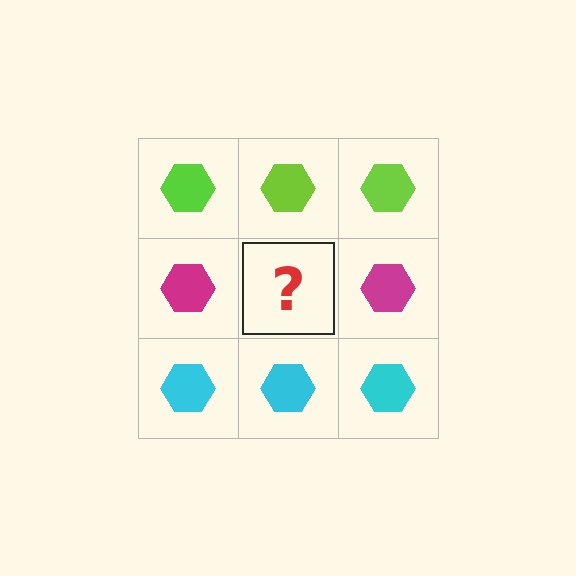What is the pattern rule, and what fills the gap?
The rule is that each row has a consistent color. The gap should be filled with a magenta hexagon.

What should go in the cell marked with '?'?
The missing cell should contain a magenta hexagon.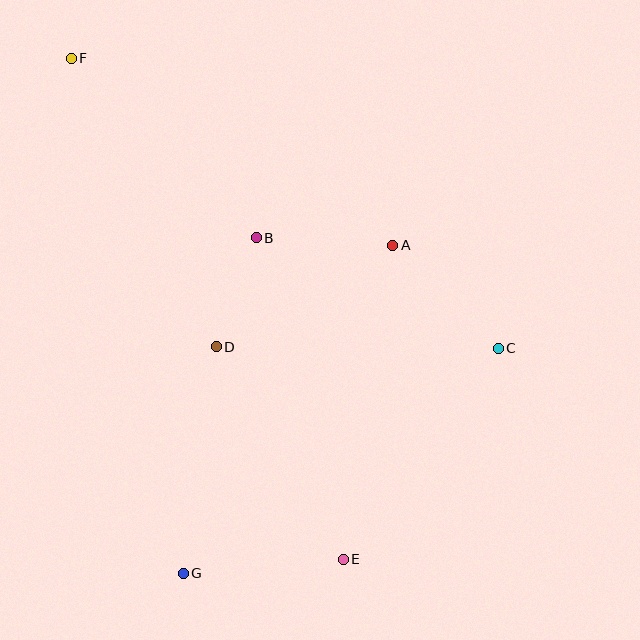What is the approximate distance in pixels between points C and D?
The distance between C and D is approximately 282 pixels.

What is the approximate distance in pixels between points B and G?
The distance between B and G is approximately 344 pixels.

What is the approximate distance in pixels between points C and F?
The distance between C and F is approximately 516 pixels.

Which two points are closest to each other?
Points B and D are closest to each other.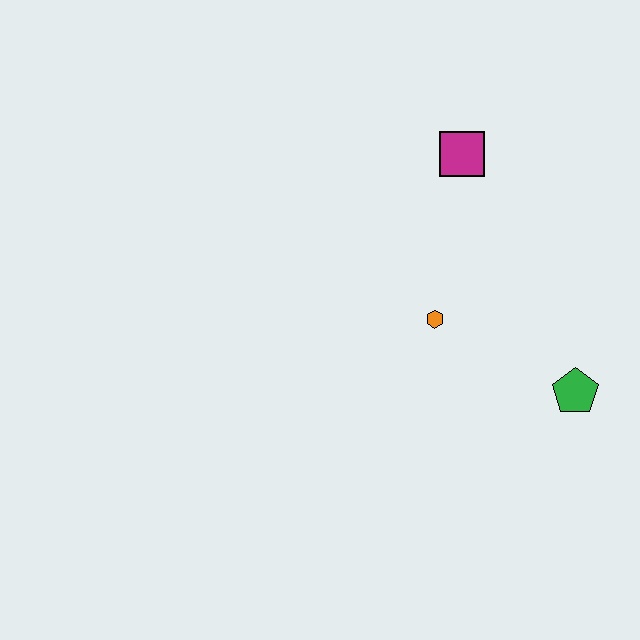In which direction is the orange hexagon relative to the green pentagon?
The orange hexagon is to the left of the green pentagon.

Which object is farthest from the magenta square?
The green pentagon is farthest from the magenta square.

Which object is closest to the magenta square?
The orange hexagon is closest to the magenta square.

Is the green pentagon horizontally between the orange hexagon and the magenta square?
No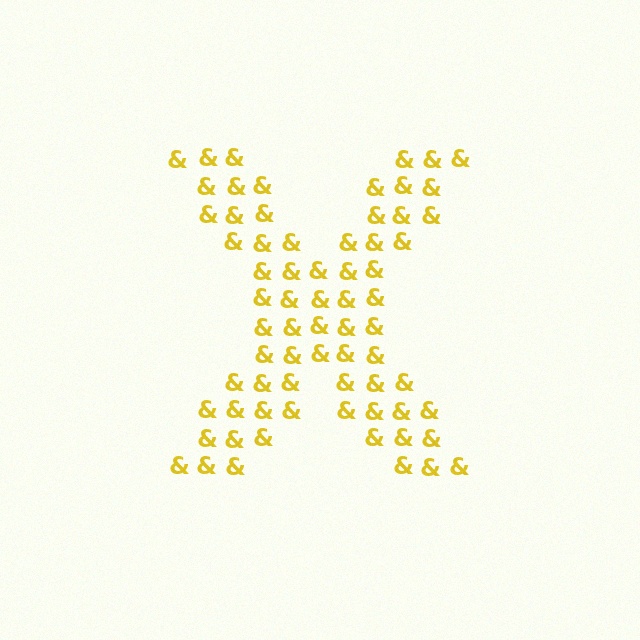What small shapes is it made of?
It is made of small ampersands.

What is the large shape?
The large shape is the letter X.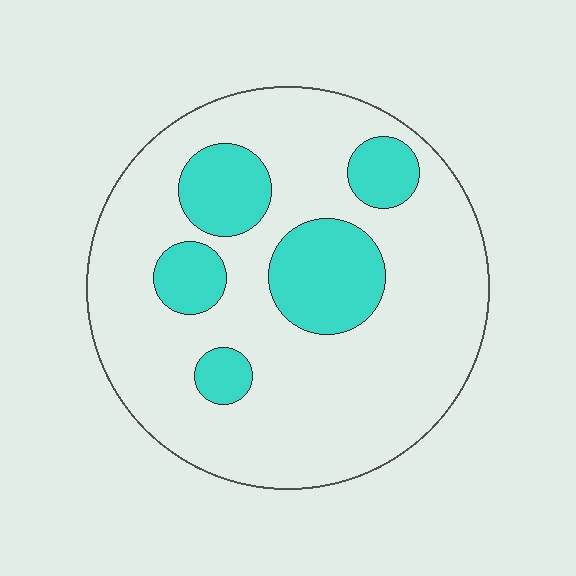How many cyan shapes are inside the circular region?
5.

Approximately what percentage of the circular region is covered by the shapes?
Approximately 25%.